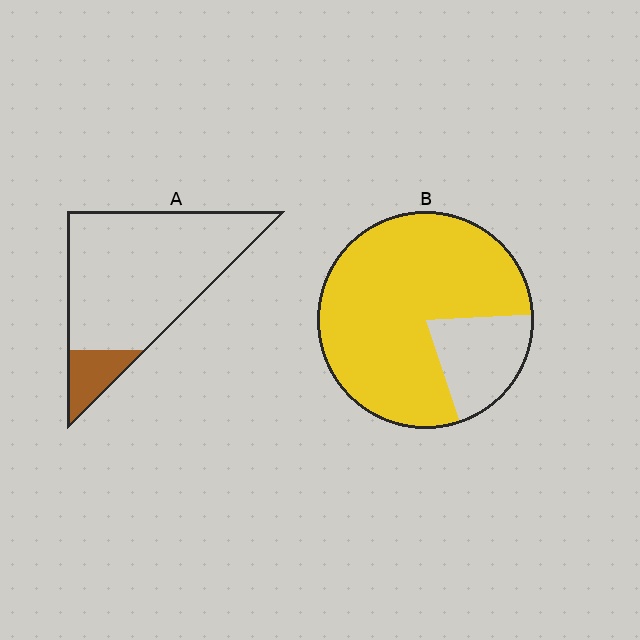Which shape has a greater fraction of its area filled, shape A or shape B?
Shape B.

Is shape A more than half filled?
No.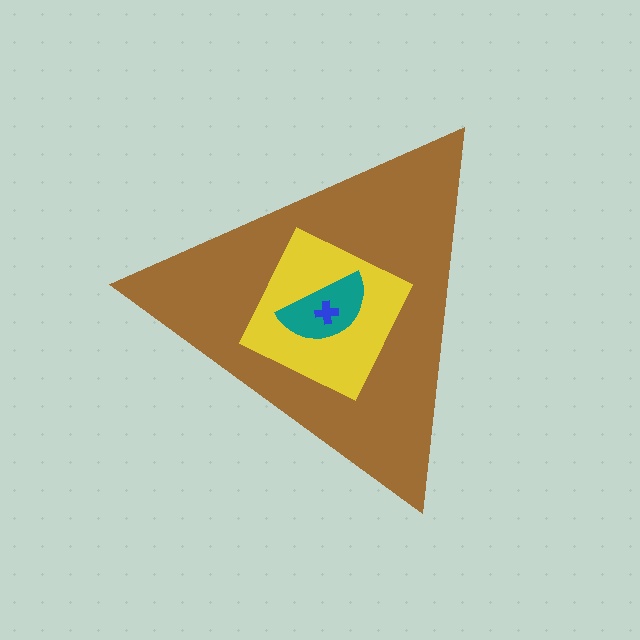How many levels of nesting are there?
4.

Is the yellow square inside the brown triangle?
Yes.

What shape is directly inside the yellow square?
The teal semicircle.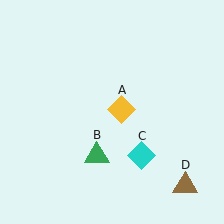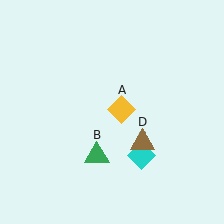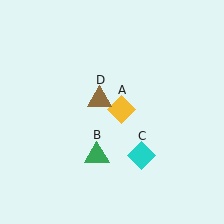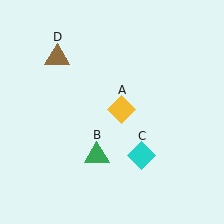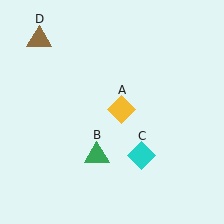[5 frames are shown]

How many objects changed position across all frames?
1 object changed position: brown triangle (object D).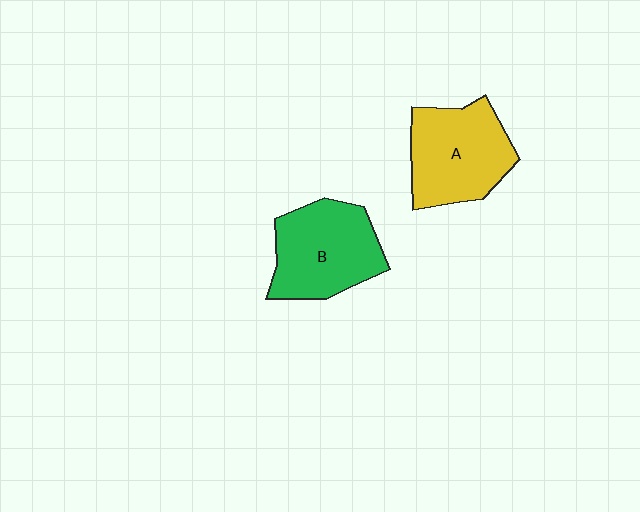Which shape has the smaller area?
Shape A (yellow).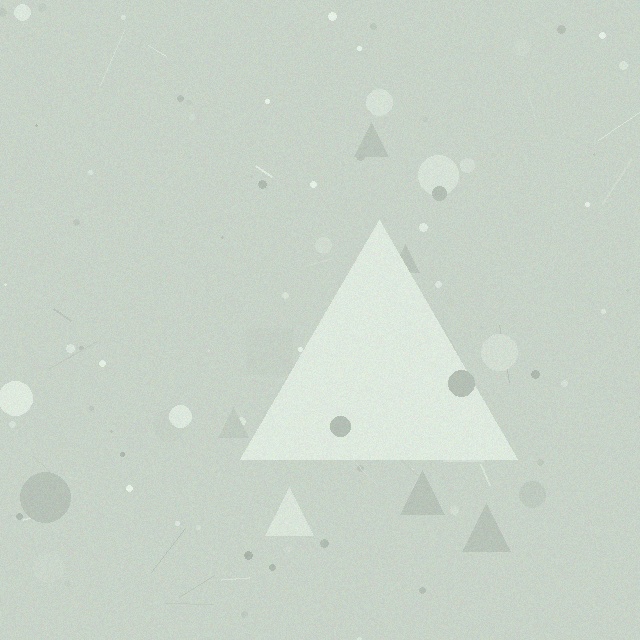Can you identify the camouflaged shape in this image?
The camouflaged shape is a triangle.